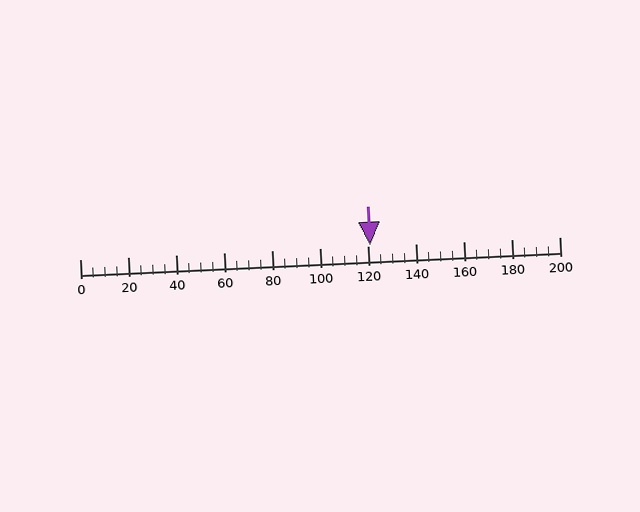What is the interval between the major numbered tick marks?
The major tick marks are spaced 20 units apart.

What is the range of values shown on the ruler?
The ruler shows values from 0 to 200.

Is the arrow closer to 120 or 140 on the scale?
The arrow is closer to 120.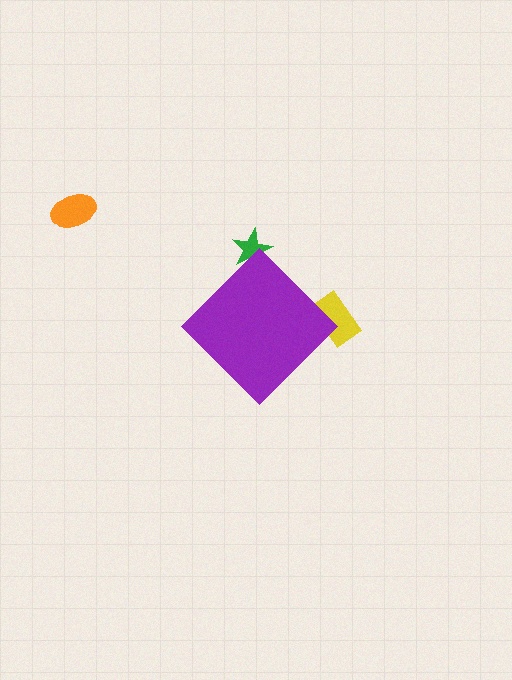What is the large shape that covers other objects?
A purple diamond.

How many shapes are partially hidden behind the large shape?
2 shapes are partially hidden.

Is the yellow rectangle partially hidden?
Yes, the yellow rectangle is partially hidden behind the purple diamond.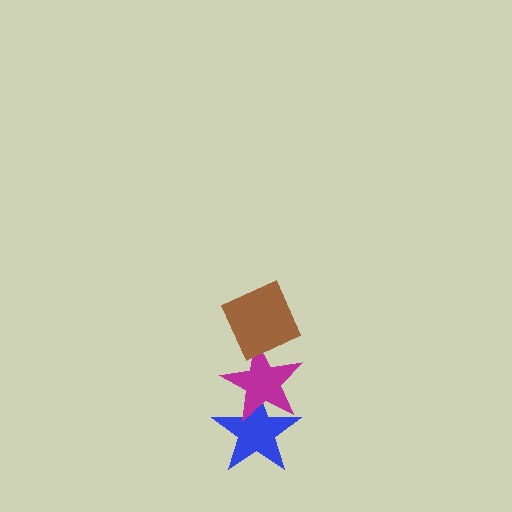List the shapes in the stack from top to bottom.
From top to bottom: the brown diamond, the magenta star, the blue star.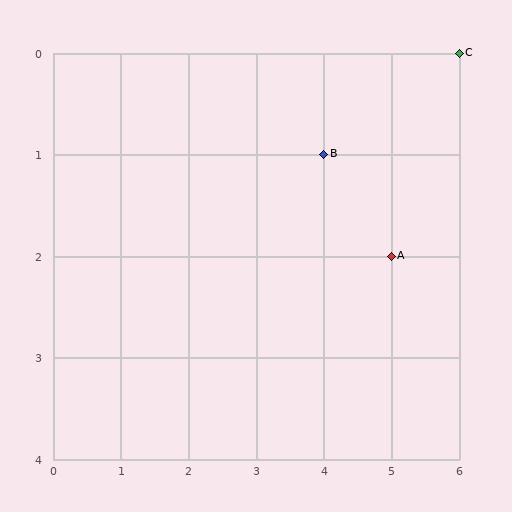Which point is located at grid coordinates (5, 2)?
Point A is at (5, 2).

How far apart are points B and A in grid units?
Points B and A are 1 column and 1 row apart (about 1.4 grid units diagonally).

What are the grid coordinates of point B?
Point B is at grid coordinates (4, 1).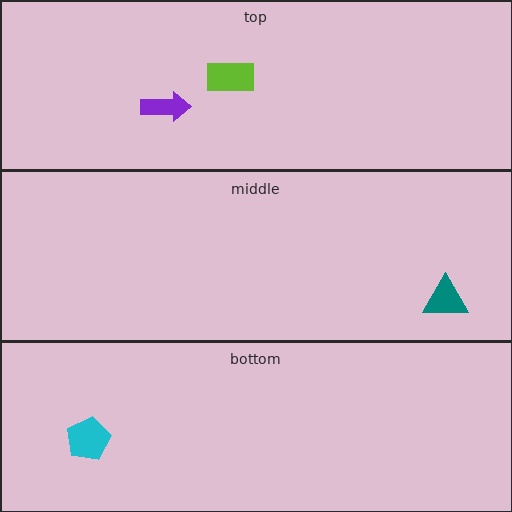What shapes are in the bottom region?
The cyan pentagon.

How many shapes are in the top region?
2.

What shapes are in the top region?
The lime rectangle, the purple arrow.